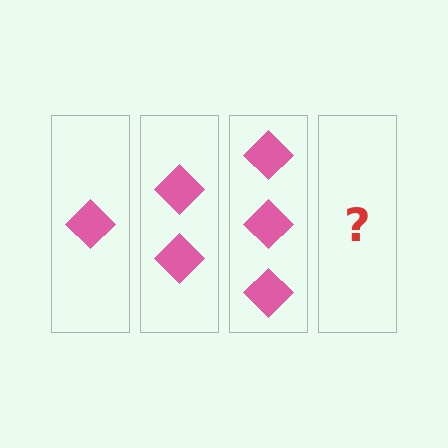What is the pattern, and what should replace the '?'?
The pattern is that each step adds one more diamond. The '?' should be 4 diamonds.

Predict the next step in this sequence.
The next step is 4 diamonds.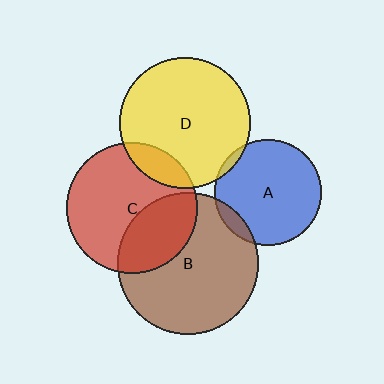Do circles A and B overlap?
Yes.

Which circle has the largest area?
Circle B (brown).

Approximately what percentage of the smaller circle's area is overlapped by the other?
Approximately 10%.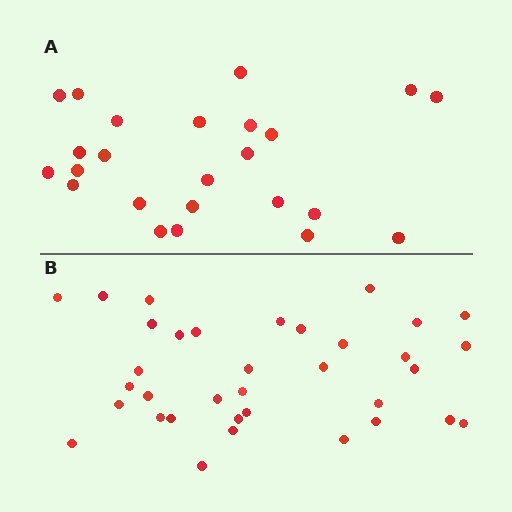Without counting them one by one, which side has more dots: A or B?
Region B (the bottom region) has more dots.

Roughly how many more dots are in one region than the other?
Region B has roughly 12 or so more dots than region A.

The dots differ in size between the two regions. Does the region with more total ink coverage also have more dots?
No. Region A has more total ink coverage because its dots are larger, but region B actually contains more individual dots. Total area can be misleading — the number of items is what matters here.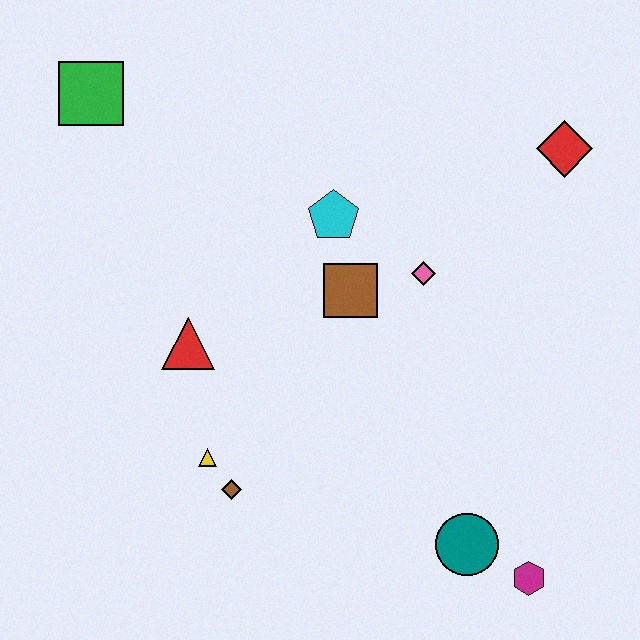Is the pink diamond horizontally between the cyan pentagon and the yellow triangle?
No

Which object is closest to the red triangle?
The yellow triangle is closest to the red triangle.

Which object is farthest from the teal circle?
The green square is farthest from the teal circle.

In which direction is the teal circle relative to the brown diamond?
The teal circle is to the right of the brown diamond.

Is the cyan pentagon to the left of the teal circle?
Yes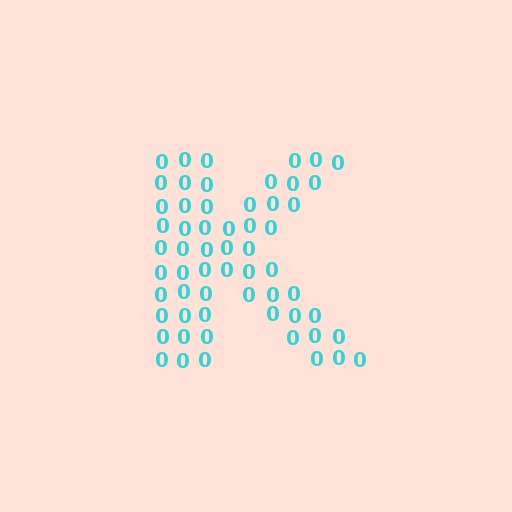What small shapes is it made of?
It is made of small digit 0's.